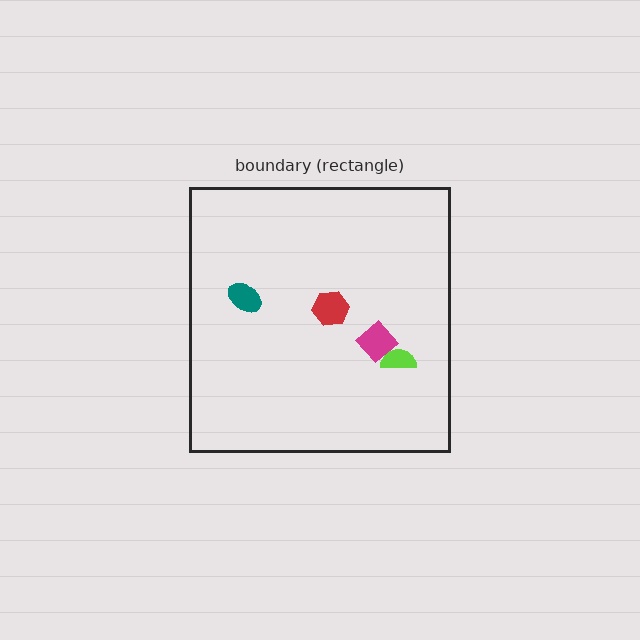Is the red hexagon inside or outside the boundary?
Inside.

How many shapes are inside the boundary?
4 inside, 0 outside.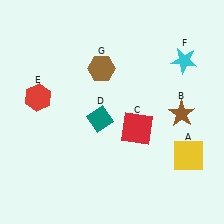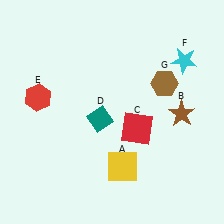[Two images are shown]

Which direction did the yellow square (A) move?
The yellow square (A) moved left.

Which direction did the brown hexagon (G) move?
The brown hexagon (G) moved right.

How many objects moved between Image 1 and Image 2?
2 objects moved between the two images.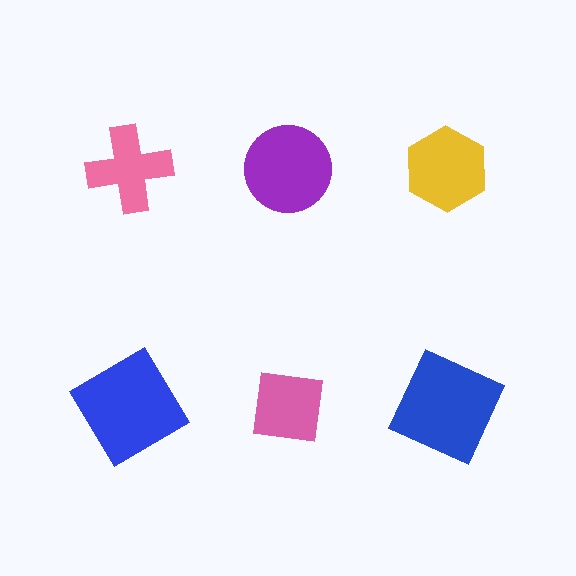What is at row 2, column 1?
A blue diamond.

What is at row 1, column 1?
A pink cross.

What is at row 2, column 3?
A blue square.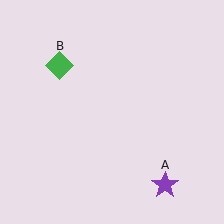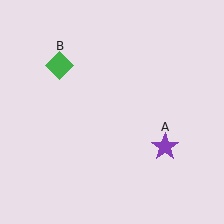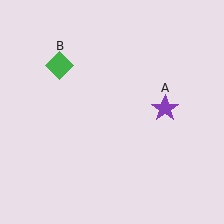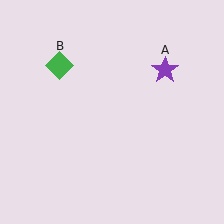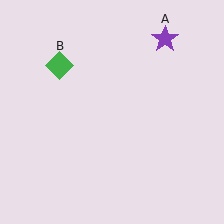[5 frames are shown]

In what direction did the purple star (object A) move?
The purple star (object A) moved up.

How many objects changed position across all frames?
1 object changed position: purple star (object A).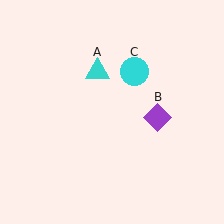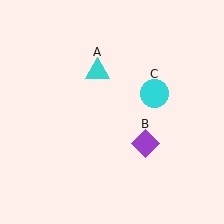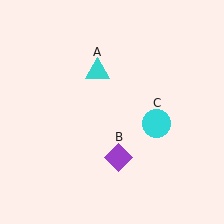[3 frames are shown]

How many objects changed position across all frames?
2 objects changed position: purple diamond (object B), cyan circle (object C).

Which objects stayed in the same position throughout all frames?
Cyan triangle (object A) remained stationary.